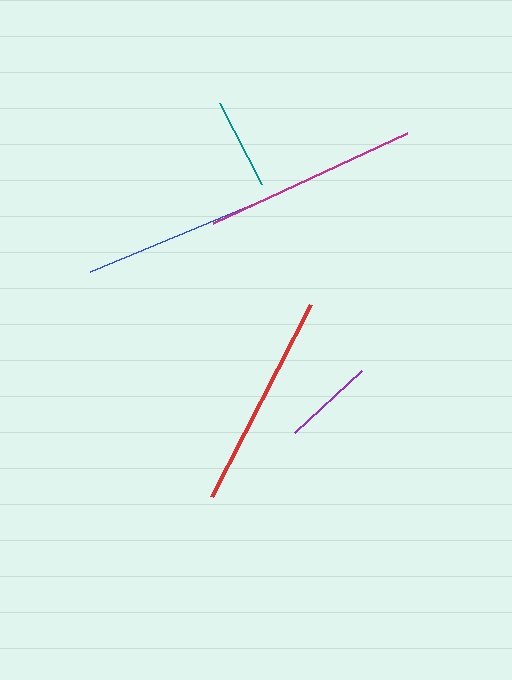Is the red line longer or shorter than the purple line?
The red line is longer than the purple line.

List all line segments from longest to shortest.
From longest to shortest: red, magenta, blue, teal, purple.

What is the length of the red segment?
The red segment is approximately 216 pixels long.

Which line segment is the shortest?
The purple line is the shortest at approximately 91 pixels.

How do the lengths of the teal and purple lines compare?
The teal and purple lines are approximately the same length.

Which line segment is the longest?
The red line is the longest at approximately 216 pixels.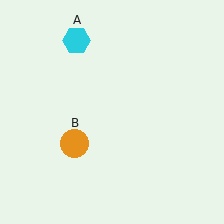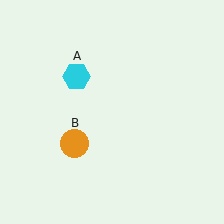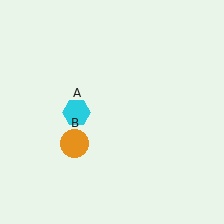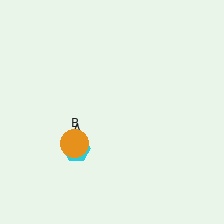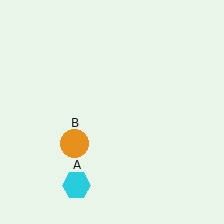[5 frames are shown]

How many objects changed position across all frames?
1 object changed position: cyan hexagon (object A).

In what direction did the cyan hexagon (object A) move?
The cyan hexagon (object A) moved down.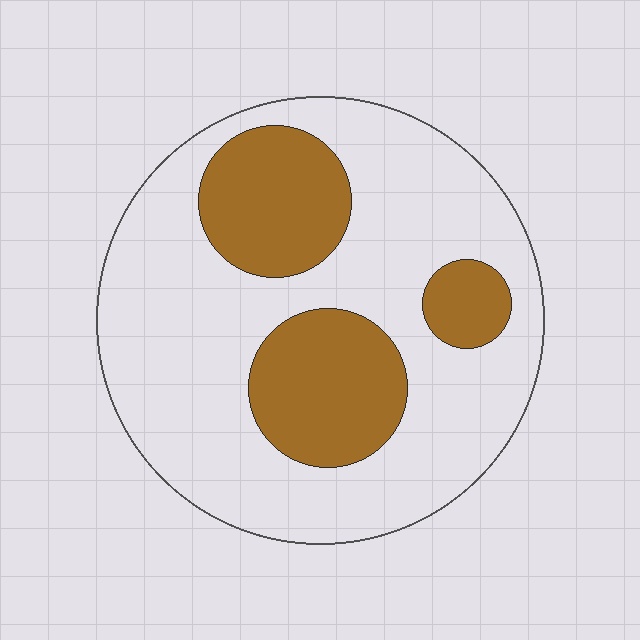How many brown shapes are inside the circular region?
3.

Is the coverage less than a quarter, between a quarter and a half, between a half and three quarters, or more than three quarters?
Between a quarter and a half.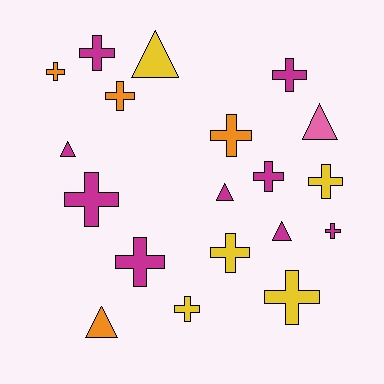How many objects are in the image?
There are 19 objects.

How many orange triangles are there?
There is 1 orange triangle.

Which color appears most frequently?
Magenta, with 9 objects.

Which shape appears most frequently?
Cross, with 13 objects.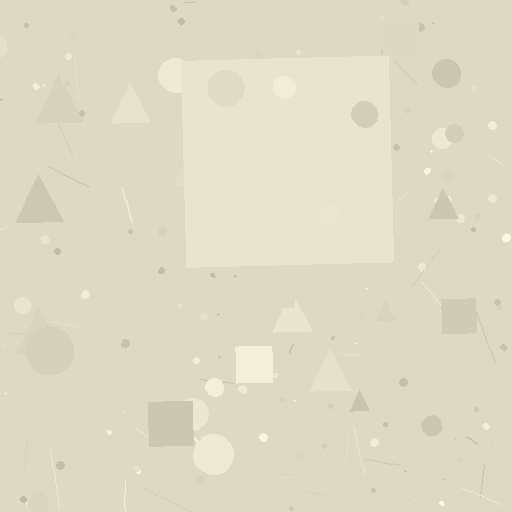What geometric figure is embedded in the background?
A square is embedded in the background.